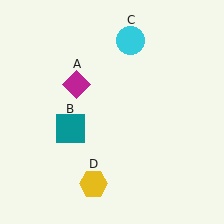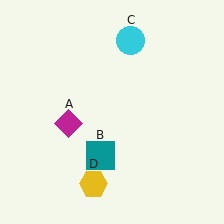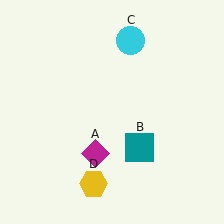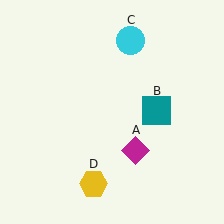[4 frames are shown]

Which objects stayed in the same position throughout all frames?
Cyan circle (object C) and yellow hexagon (object D) remained stationary.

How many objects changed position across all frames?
2 objects changed position: magenta diamond (object A), teal square (object B).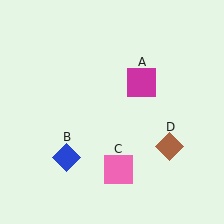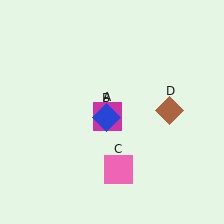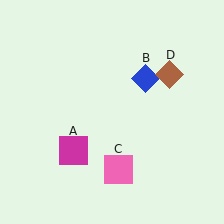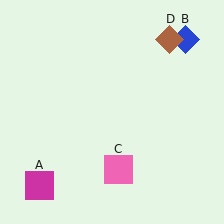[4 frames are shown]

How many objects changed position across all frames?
3 objects changed position: magenta square (object A), blue diamond (object B), brown diamond (object D).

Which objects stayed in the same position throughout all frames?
Pink square (object C) remained stationary.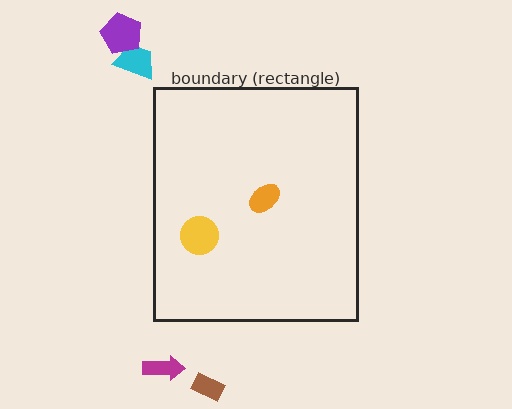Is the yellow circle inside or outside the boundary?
Inside.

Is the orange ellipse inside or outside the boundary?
Inside.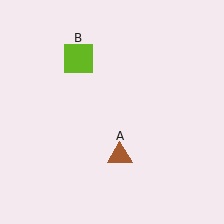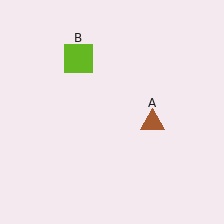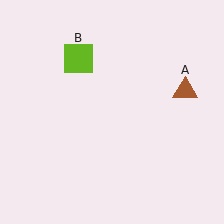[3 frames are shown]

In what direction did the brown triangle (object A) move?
The brown triangle (object A) moved up and to the right.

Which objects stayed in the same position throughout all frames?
Lime square (object B) remained stationary.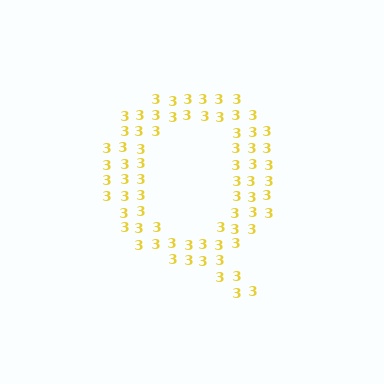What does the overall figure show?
The overall figure shows the letter Q.